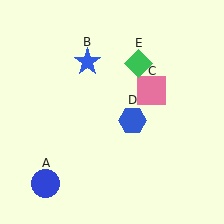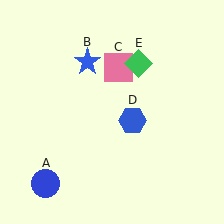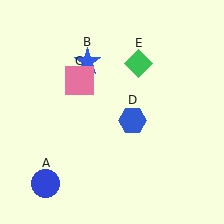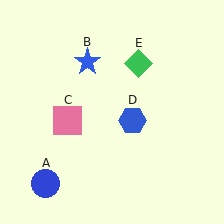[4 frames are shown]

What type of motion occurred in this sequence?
The pink square (object C) rotated counterclockwise around the center of the scene.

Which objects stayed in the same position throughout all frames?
Blue circle (object A) and blue star (object B) and blue hexagon (object D) and green diamond (object E) remained stationary.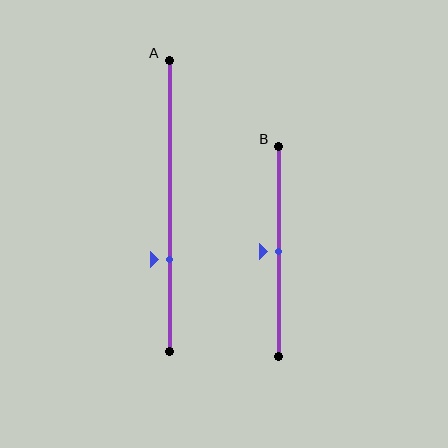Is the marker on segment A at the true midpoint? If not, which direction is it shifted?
No, the marker on segment A is shifted downward by about 18% of the segment length.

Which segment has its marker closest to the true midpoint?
Segment B has its marker closest to the true midpoint.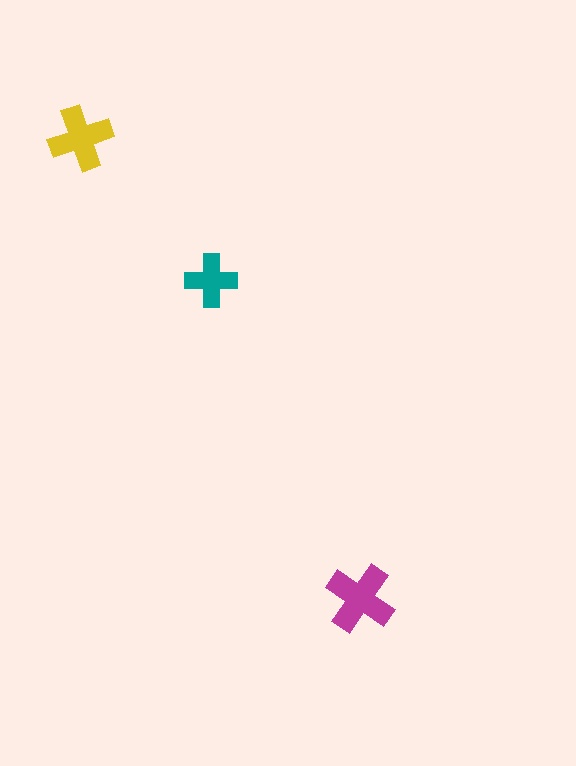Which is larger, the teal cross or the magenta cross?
The magenta one.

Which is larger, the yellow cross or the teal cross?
The yellow one.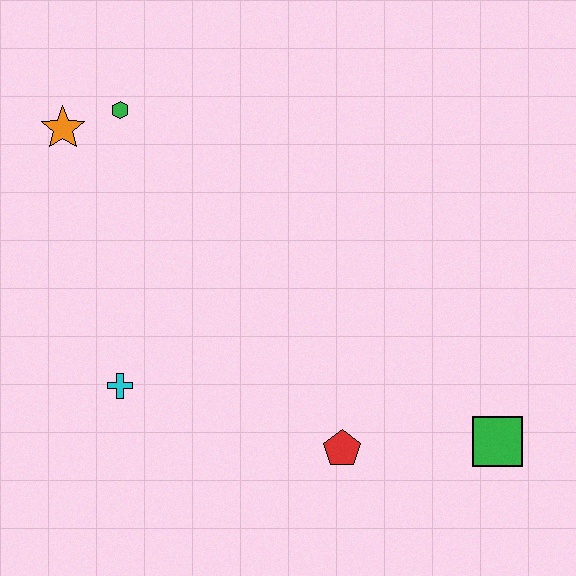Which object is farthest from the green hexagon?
The green square is farthest from the green hexagon.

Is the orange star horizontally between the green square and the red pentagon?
No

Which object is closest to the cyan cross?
The red pentagon is closest to the cyan cross.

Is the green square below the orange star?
Yes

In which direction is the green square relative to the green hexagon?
The green square is to the right of the green hexagon.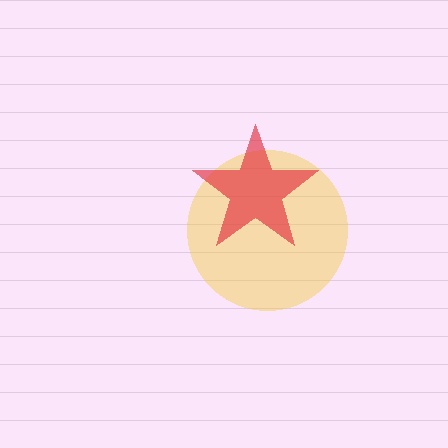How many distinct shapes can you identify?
There are 2 distinct shapes: a yellow circle, a red star.